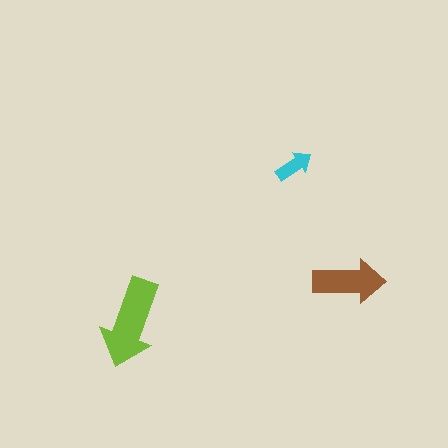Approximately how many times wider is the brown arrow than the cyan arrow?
About 2 times wider.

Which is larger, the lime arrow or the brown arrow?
The lime one.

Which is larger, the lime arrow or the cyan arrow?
The lime one.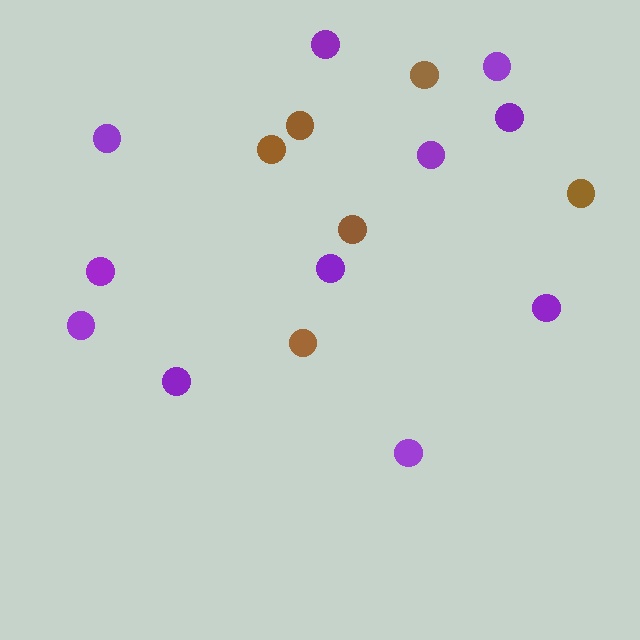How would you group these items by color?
There are 2 groups: one group of brown circles (6) and one group of purple circles (11).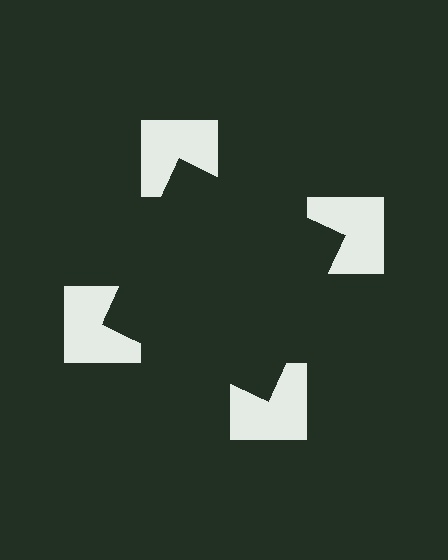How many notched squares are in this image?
There are 4 — one at each vertex of the illusory square.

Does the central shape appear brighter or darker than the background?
It typically appears slightly darker than the background, even though no actual brightness change is drawn.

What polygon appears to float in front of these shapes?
An illusory square — its edges are inferred from the aligned wedge cuts in the notched squares, not physically drawn.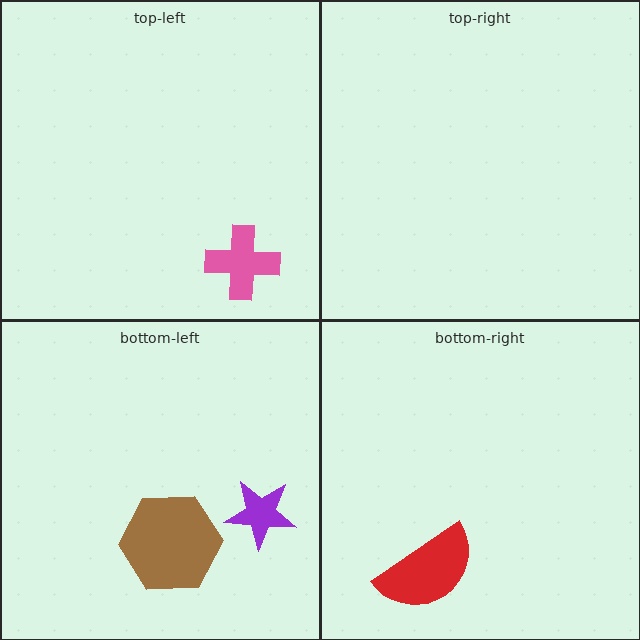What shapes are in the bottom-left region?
The brown hexagon, the purple star.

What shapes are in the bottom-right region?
The red semicircle.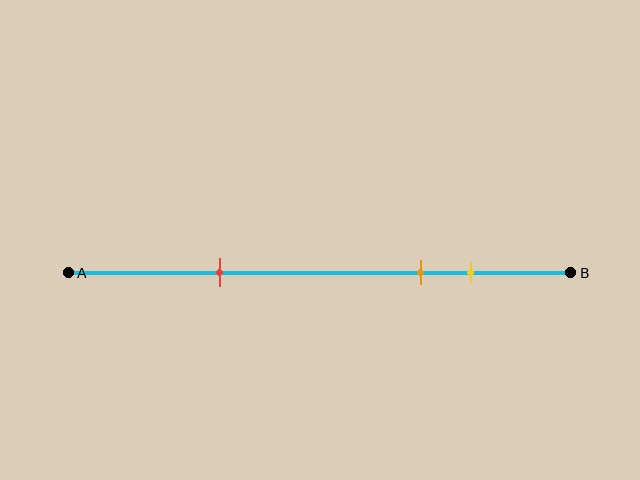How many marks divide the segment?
There are 3 marks dividing the segment.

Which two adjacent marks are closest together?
The orange and yellow marks are the closest adjacent pair.